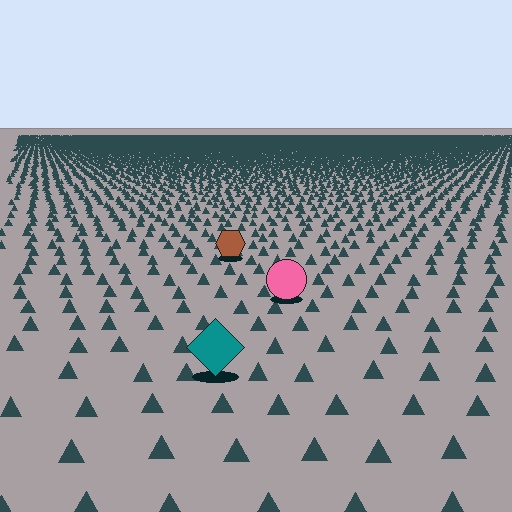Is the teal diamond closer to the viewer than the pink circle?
Yes. The teal diamond is closer — you can tell from the texture gradient: the ground texture is coarser near it.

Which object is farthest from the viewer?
The brown hexagon is farthest from the viewer. It appears smaller and the ground texture around it is denser.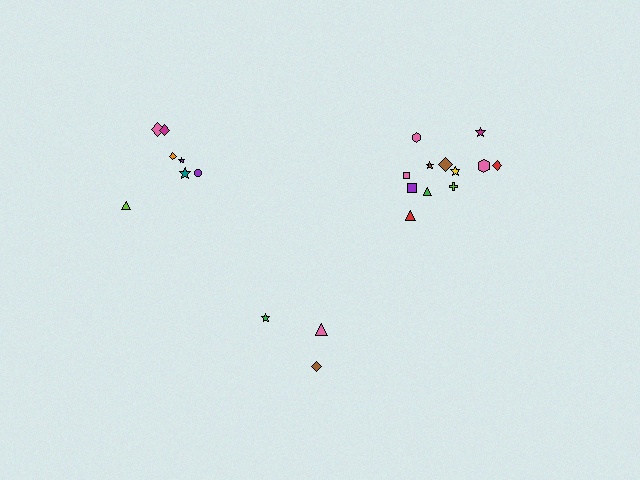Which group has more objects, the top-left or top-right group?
The top-right group.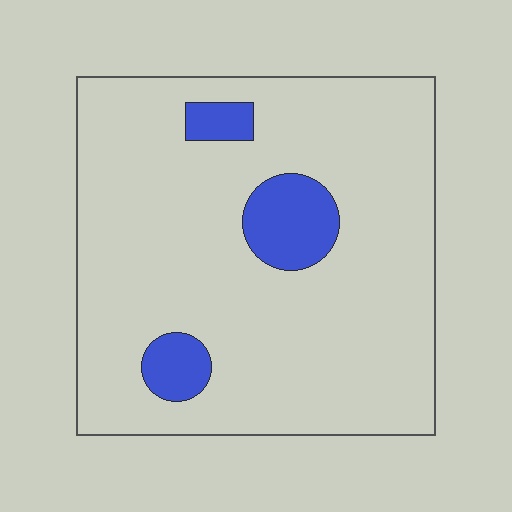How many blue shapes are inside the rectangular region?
3.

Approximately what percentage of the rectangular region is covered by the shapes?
Approximately 10%.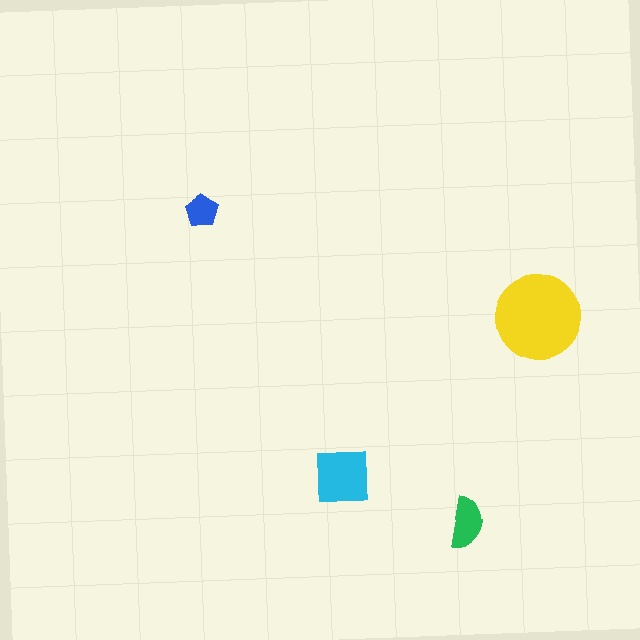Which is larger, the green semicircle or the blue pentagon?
The green semicircle.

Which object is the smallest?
The blue pentagon.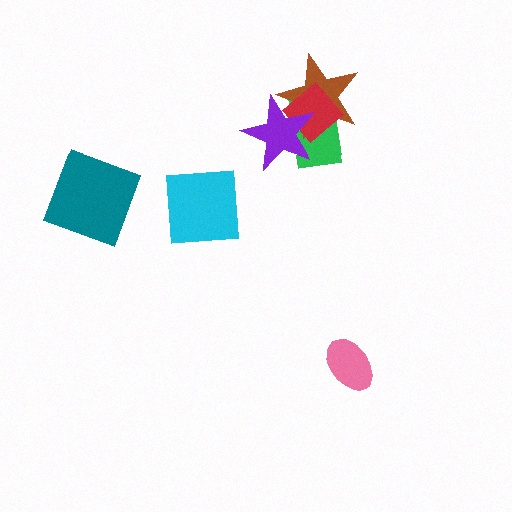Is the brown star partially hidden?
Yes, it is partially covered by another shape.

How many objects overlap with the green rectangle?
3 objects overlap with the green rectangle.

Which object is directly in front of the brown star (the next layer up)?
The red diamond is directly in front of the brown star.